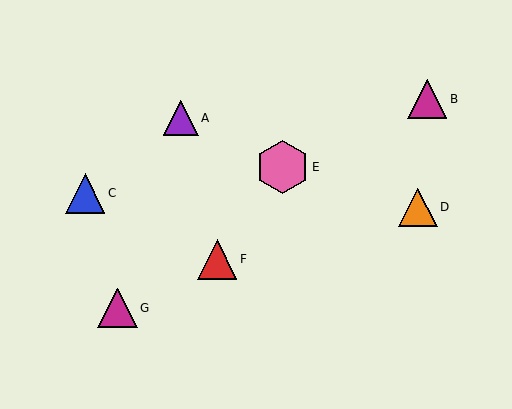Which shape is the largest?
The pink hexagon (labeled E) is the largest.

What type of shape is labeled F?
Shape F is a red triangle.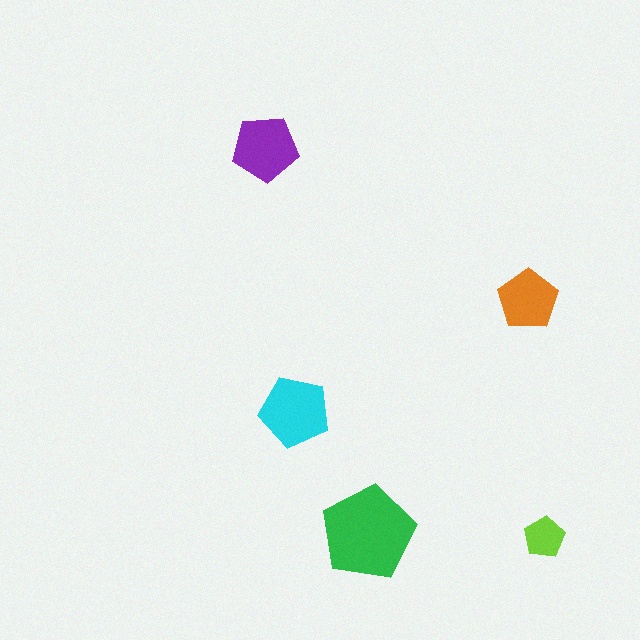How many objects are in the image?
There are 5 objects in the image.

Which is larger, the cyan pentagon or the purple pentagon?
The cyan one.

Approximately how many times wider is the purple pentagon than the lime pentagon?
About 1.5 times wider.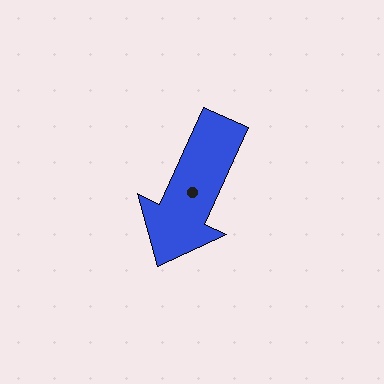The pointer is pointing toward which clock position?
Roughly 7 o'clock.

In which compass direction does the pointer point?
Southwest.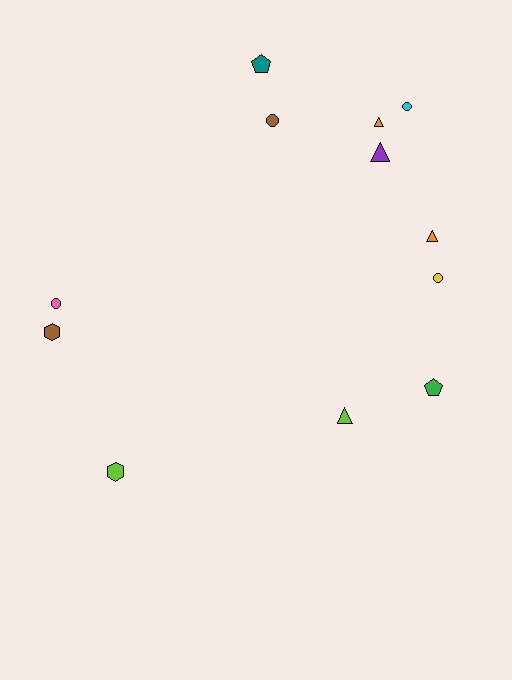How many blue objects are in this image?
There are no blue objects.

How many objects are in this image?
There are 12 objects.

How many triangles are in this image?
There are 4 triangles.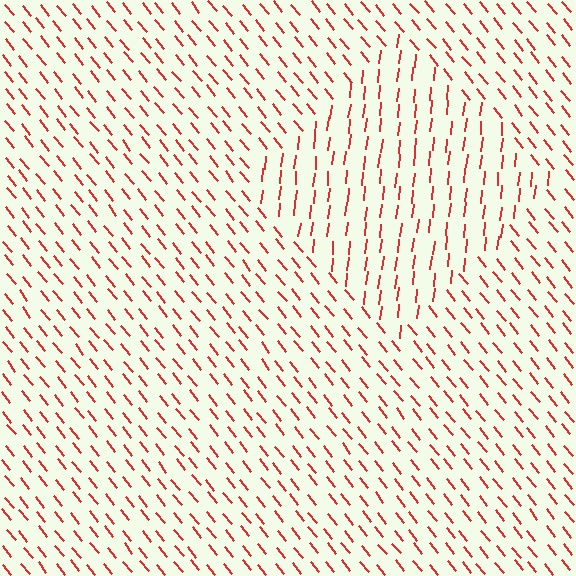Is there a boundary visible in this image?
Yes, there is a texture boundary formed by a change in line orientation.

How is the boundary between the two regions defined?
The boundary is defined purely by a change in line orientation (approximately 45 degrees difference). All lines are the same color and thickness.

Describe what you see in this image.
The image is filled with small red line segments. A diamond region in the image has lines oriented differently from the surrounding lines, creating a visible texture boundary.